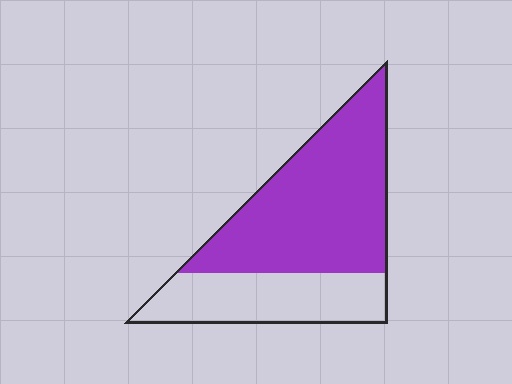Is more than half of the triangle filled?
Yes.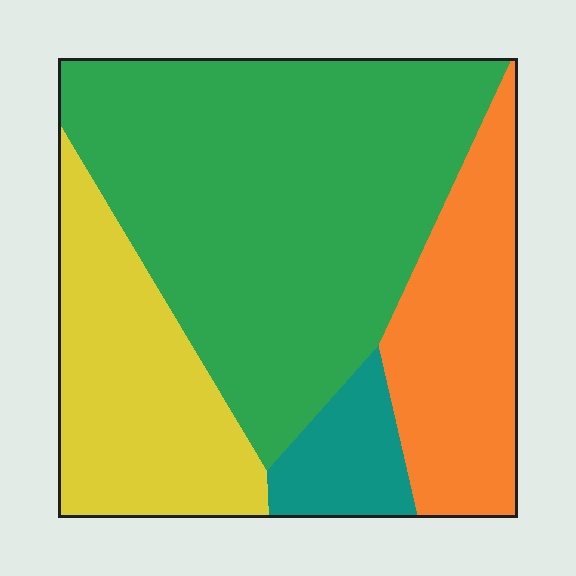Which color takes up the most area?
Green, at roughly 50%.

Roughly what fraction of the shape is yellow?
Yellow covers 22% of the shape.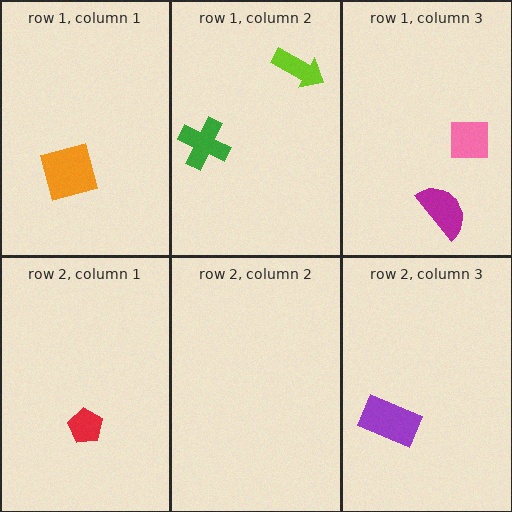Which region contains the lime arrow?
The row 1, column 2 region.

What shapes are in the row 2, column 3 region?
The purple rectangle.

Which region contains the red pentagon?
The row 2, column 1 region.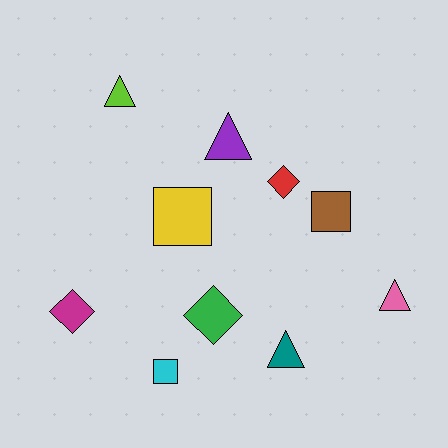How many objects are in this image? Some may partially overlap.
There are 10 objects.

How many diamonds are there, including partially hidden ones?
There are 3 diamonds.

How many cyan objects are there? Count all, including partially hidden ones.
There is 1 cyan object.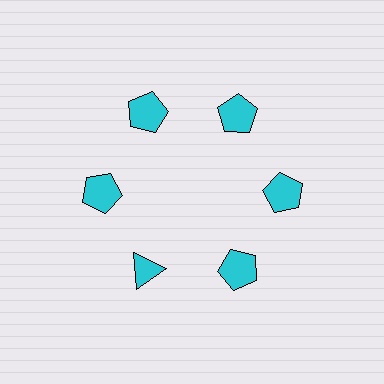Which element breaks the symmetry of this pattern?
The cyan triangle at roughly the 7 o'clock position breaks the symmetry. All other shapes are cyan pentagons.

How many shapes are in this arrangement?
There are 6 shapes arranged in a ring pattern.